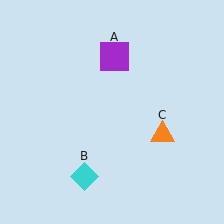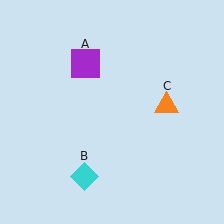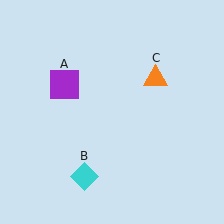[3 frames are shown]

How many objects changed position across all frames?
2 objects changed position: purple square (object A), orange triangle (object C).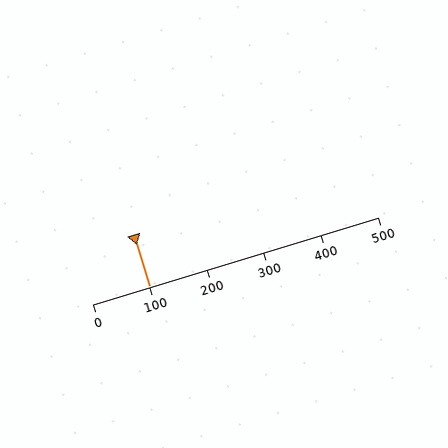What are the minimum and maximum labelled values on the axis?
The axis runs from 0 to 500.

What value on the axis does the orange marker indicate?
The marker indicates approximately 100.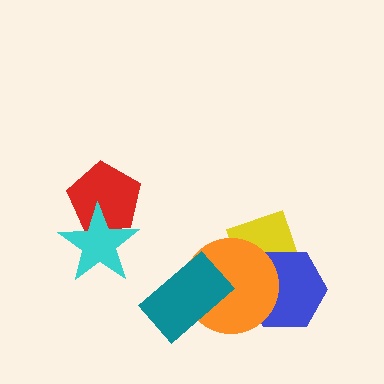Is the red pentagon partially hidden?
Yes, it is partially covered by another shape.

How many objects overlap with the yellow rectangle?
2 objects overlap with the yellow rectangle.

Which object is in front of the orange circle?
The teal rectangle is in front of the orange circle.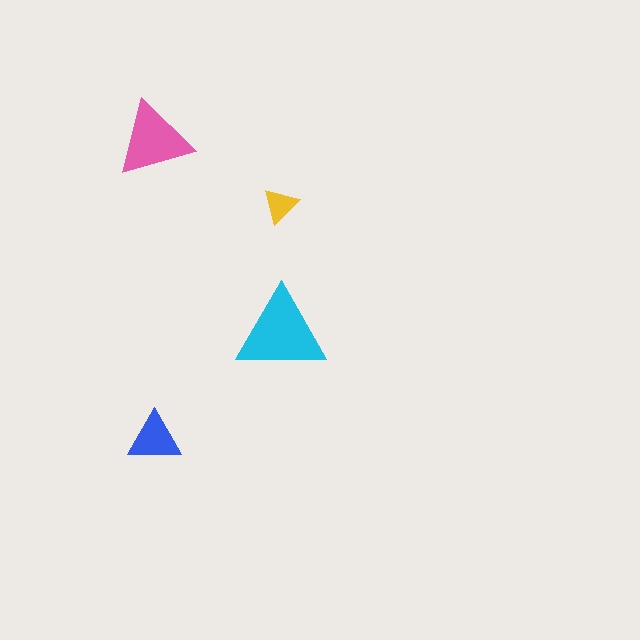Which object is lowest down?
The blue triangle is bottommost.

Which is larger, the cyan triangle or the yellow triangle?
The cyan one.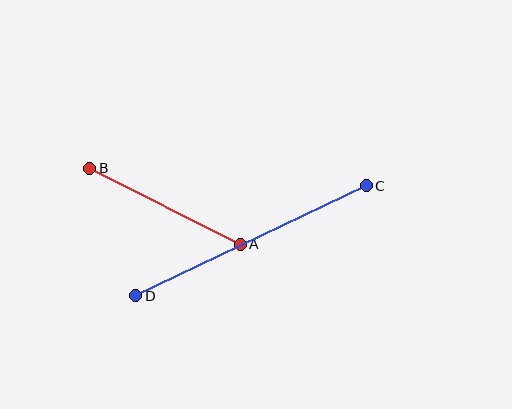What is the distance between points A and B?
The distance is approximately 168 pixels.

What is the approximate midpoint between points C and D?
The midpoint is at approximately (251, 241) pixels.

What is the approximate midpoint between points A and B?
The midpoint is at approximately (165, 206) pixels.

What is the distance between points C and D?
The distance is approximately 255 pixels.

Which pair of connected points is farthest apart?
Points C and D are farthest apart.